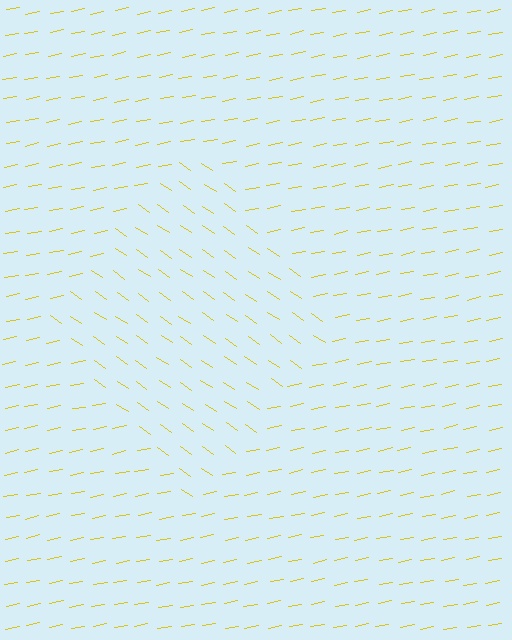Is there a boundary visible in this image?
Yes, there is a texture boundary formed by a change in line orientation.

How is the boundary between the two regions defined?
The boundary is defined purely by a change in line orientation (approximately 45 degrees difference). All lines are the same color and thickness.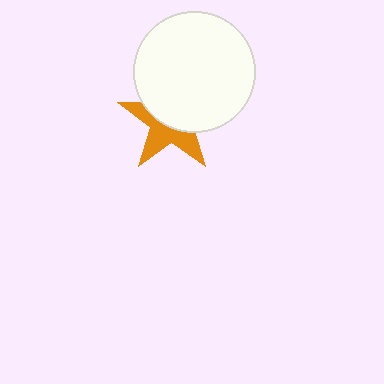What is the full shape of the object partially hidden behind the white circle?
The partially hidden object is an orange star.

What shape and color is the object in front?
The object in front is a white circle.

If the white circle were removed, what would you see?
You would see the complete orange star.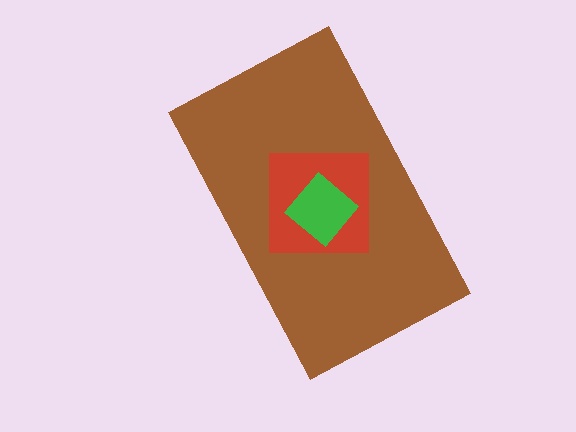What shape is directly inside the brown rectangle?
The red square.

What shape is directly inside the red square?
The green diamond.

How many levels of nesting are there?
3.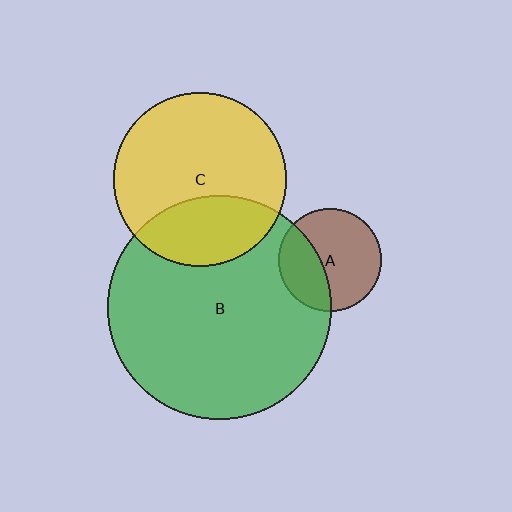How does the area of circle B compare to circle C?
Approximately 1.7 times.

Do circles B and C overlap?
Yes.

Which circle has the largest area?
Circle B (green).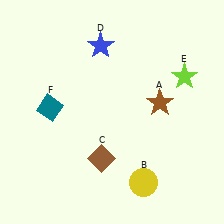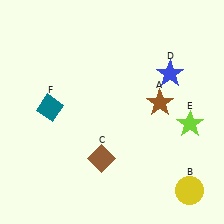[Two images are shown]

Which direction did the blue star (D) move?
The blue star (D) moved right.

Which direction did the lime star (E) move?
The lime star (E) moved down.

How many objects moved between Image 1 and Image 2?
3 objects moved between the two images.